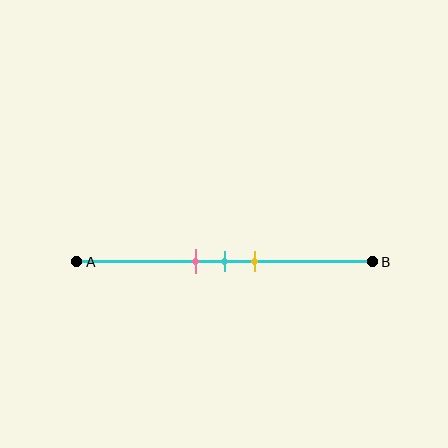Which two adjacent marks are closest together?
The pink and cyan marks are the closest adjacent pair.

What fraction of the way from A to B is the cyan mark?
The cyan mark is approximately 50% (0.5) of the way from A to B.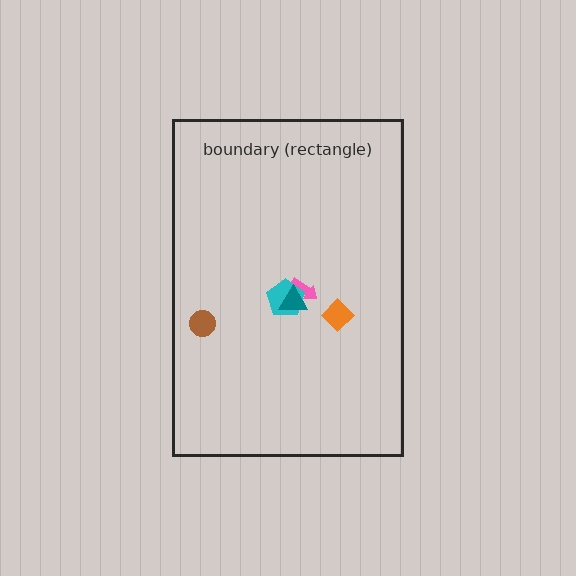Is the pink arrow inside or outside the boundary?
Inside.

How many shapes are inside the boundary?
5 inside, 0 outside.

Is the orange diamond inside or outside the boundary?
Inside.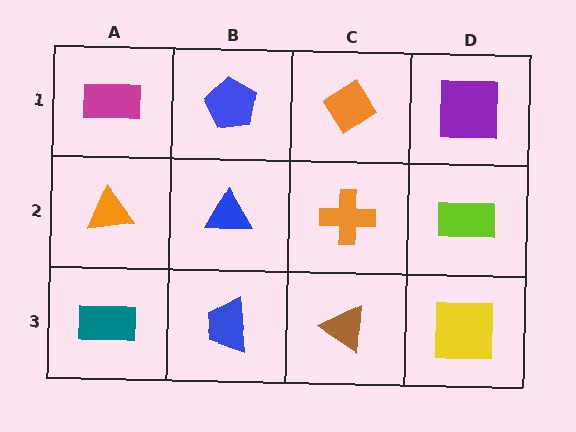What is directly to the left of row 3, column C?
A blue trapezoid.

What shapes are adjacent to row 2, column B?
A blue pentagon (row 1, column B), a blue trapezoid (row 3, column B), an orange triangle (row 2, column A), an orange cross (row 2, column C).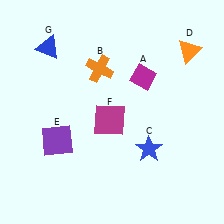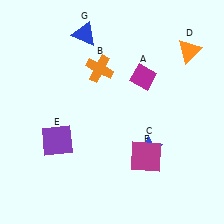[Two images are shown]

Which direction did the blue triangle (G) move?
The blue triangle (G) moved right.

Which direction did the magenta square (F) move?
The magenta square (F) moved right.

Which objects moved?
The objects that moved are: the magenta square (F), the blue triangle (G).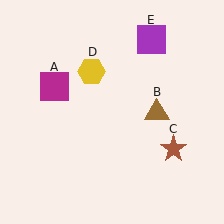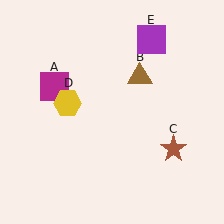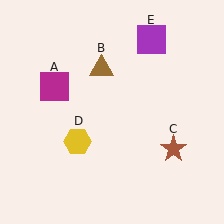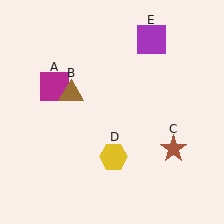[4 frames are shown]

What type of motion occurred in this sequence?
The brown triangle (object B), yellow hexagon (object D) rotated counterclockwise around the center of the scene.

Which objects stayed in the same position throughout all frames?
Magenta square (object A) and brown star (object C) and purple square (object E) remained stationary.